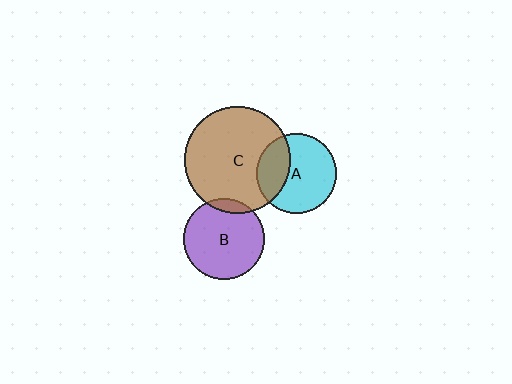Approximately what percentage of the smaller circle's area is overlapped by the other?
Approximately 10%.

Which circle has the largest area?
Circle C (brown).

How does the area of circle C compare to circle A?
Approximately 1.7 times.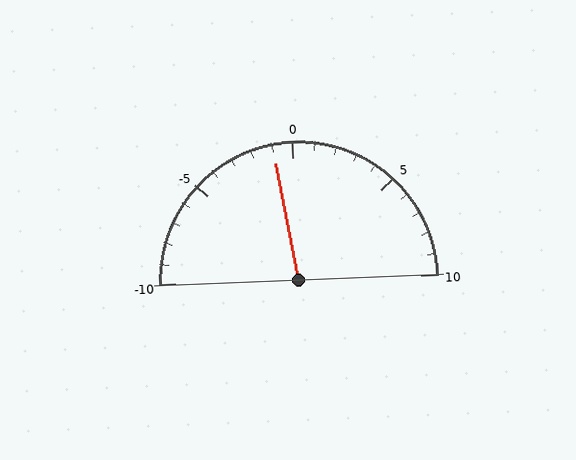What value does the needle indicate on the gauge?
The needle indicates approximately -1.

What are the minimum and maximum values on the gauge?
The gauge ranges from -10 to 10.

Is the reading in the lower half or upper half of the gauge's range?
The reading is in the lower half of the range (-10 to 10).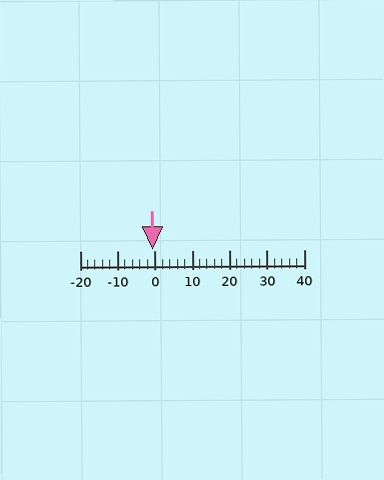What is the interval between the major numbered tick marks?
The major tick marks are spaced 10 units apart.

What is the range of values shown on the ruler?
The ruler shows values from -20 to 40.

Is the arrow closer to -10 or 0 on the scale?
The arrow is closer to 0.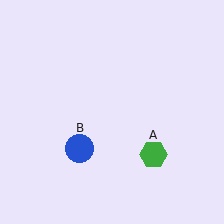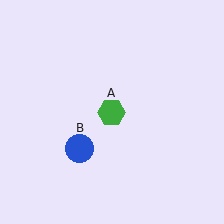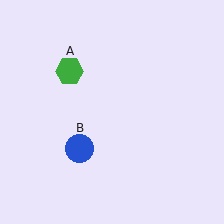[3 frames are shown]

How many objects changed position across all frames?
1 object changed position: green hexagon (object A).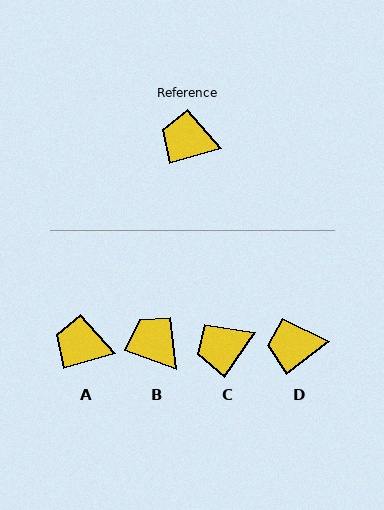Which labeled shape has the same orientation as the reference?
A.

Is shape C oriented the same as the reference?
No, it is off by about 39 degrees.